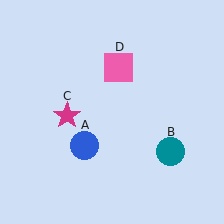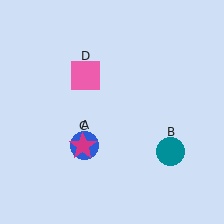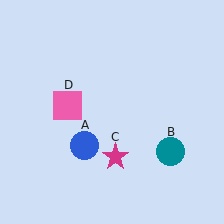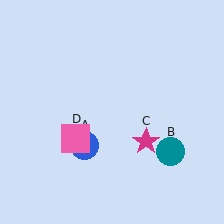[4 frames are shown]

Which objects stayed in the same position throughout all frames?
Blue circle (object A) and teal circle (object B) remained stationary.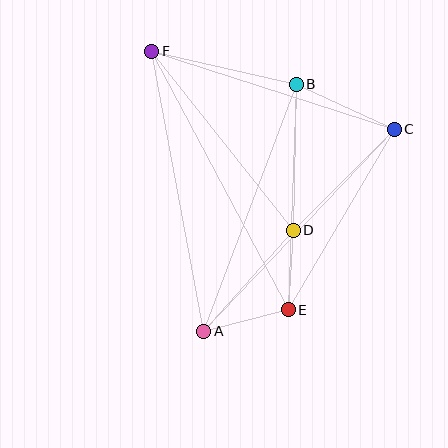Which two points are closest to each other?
Points D and E are closest to each other.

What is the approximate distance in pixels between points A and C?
The distance between A and C is approximately 278 pixels.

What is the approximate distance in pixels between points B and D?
The distance between B and D is approximately 146 pixels.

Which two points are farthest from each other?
Points E and F are farthest from each other.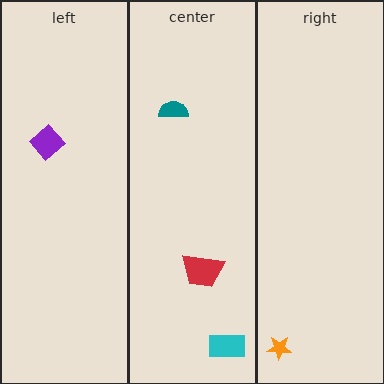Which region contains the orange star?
The right region.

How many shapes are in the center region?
3.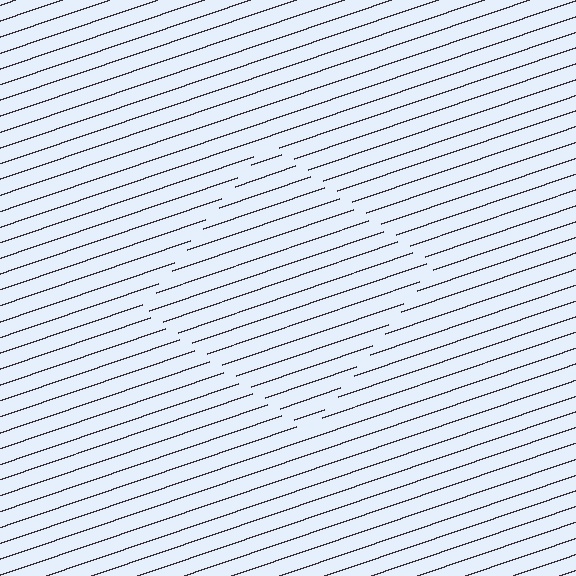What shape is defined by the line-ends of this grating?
An illusory square. The interior of the shape contains the same grating, shifted by half a period — the contour is defined by the phase discontinuity where line-ends from the inner and outer gratings abut.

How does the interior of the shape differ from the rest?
The interior of the shape contains the same grating, shifted by half a period — the contour is defined by the phase discontinuity where line-ends from the inner and outer gratings abut.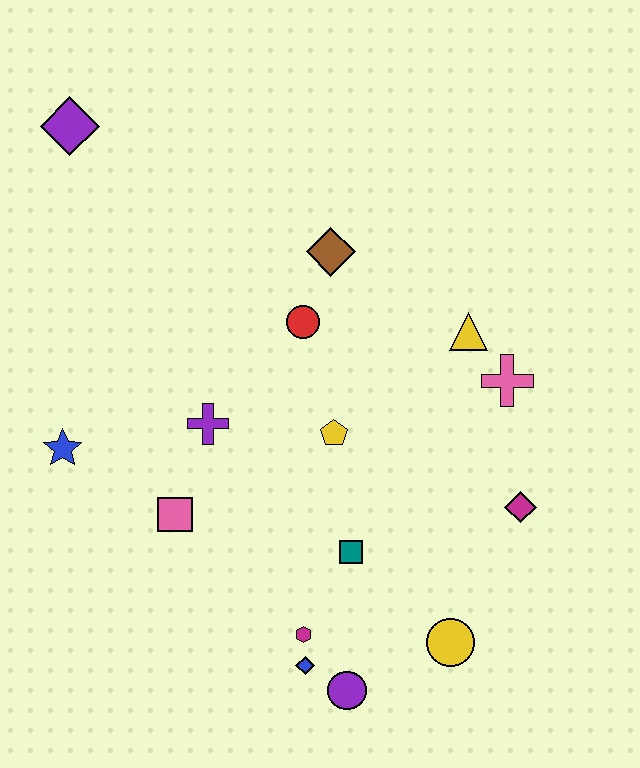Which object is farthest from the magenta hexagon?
The purple diamond is farthest from the magenta hexagon.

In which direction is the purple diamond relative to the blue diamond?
The purple diamond is above the blue diamond.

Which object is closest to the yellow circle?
The purple circle is closest to the yellow circle.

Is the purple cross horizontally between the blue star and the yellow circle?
Yes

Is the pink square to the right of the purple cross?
No